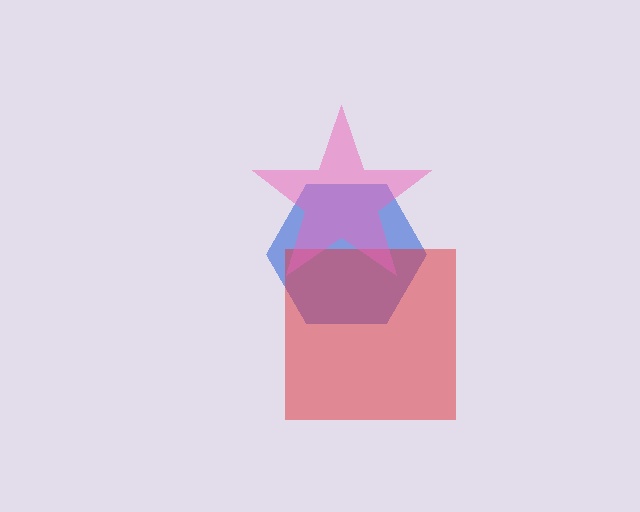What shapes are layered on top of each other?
The layered shapes are: a blue hexagon, a red square, a pink star.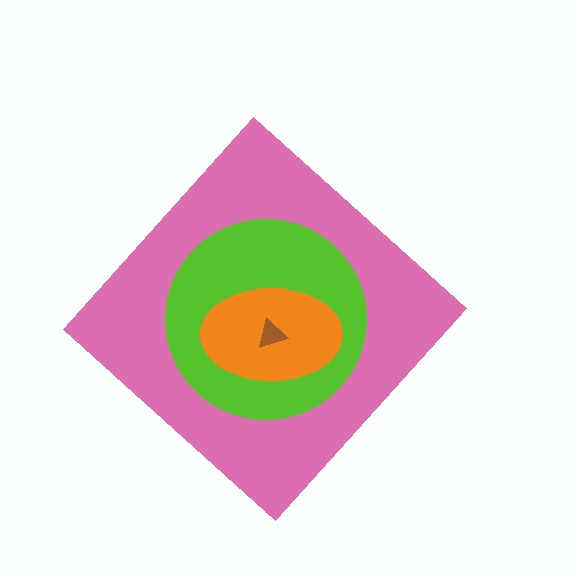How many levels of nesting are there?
4.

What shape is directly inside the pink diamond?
The lime circle.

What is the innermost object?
The brown triangle.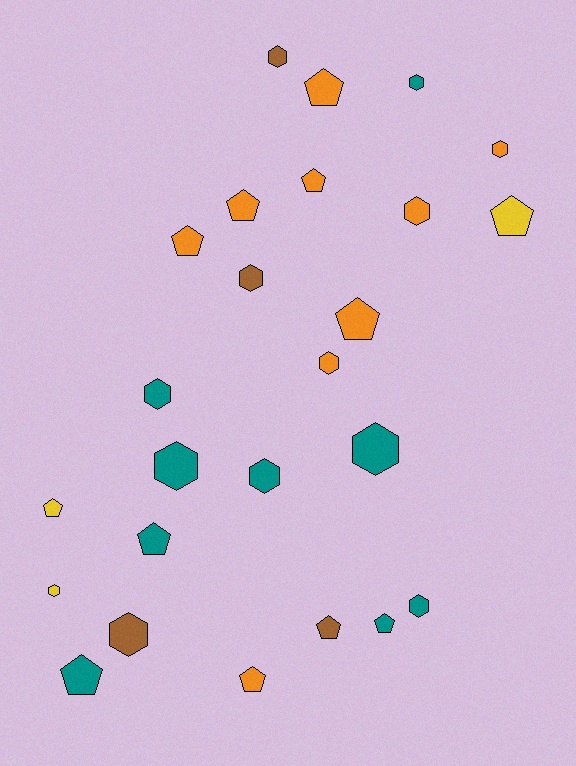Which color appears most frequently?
Orange, with 9 objects.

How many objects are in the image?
There are 25 objects.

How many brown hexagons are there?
There are 3 brown hexagons.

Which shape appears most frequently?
Hexagon, with 13 objects.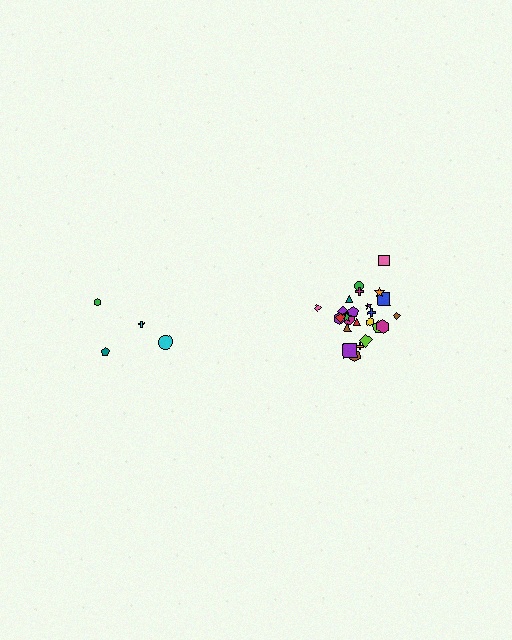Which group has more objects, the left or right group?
The right group.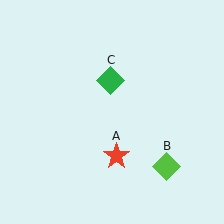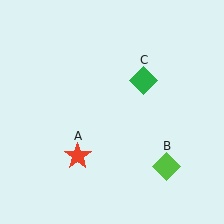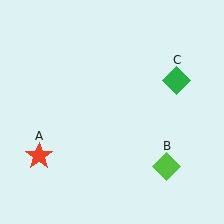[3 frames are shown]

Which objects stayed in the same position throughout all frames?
Lime diamond (object B) remained stationary.